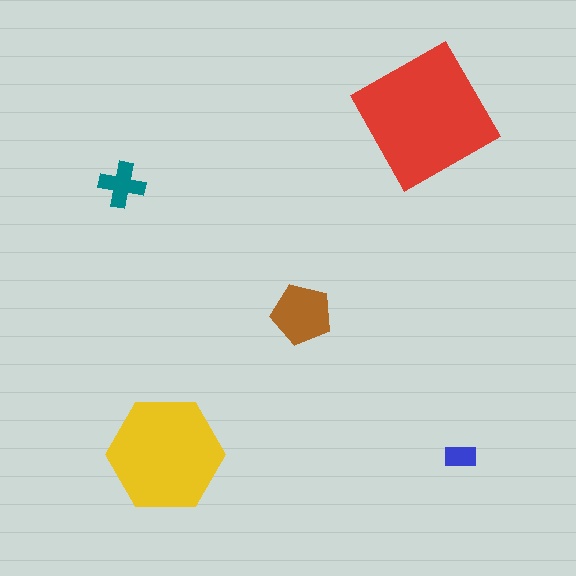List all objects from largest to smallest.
The red square, the yellow hexagon, the brown pentagon, the teal cross, the blue rectangle.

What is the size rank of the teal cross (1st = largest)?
4th.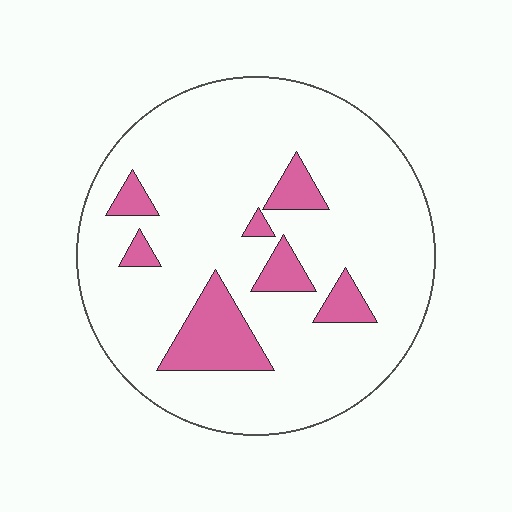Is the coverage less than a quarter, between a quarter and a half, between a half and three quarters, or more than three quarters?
Less than a quarter.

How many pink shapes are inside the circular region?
7.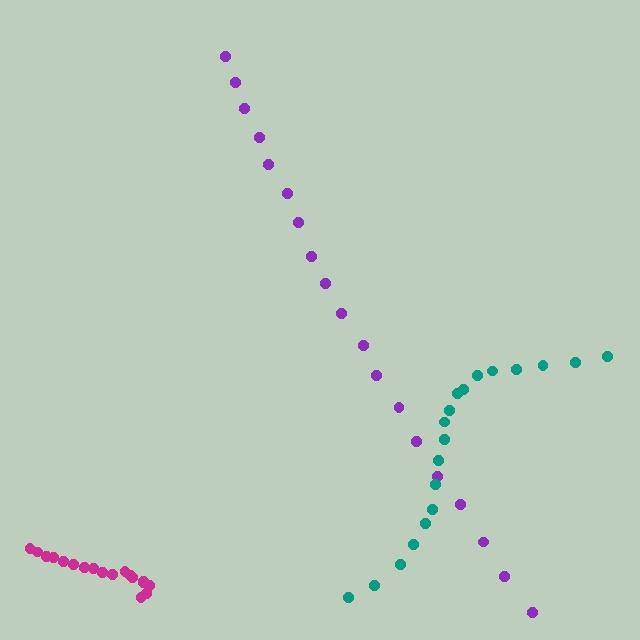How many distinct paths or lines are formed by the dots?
There are 3 distinct paths.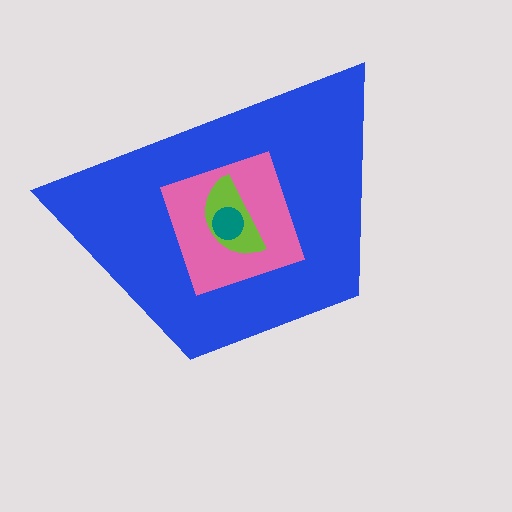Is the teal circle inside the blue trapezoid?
Yes.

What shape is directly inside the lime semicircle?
The teal circle.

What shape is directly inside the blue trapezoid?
The pink diamond.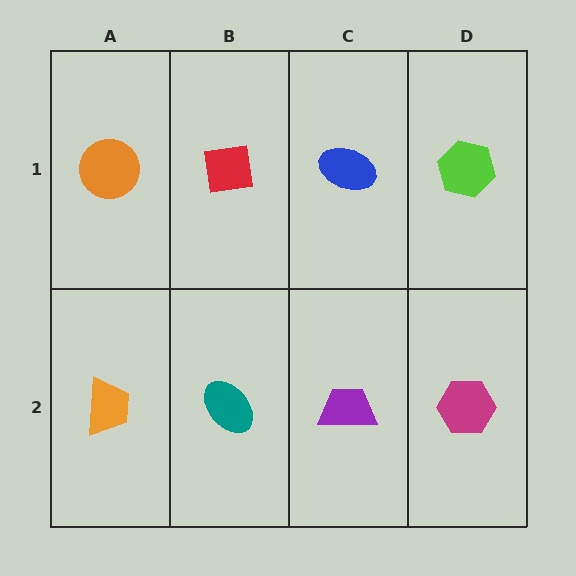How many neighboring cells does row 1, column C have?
3.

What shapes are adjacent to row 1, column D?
A magenta hexagon (row 2, column D), a blue ellipse (row 1, column C).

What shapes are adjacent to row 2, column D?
A lime hexagon (row 1, column D), a purple trapezoid (row 2, column C).